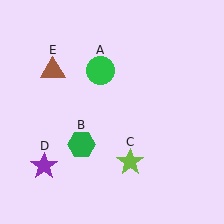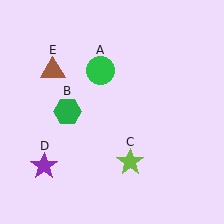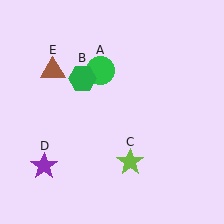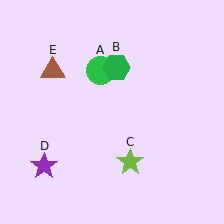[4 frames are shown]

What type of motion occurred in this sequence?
The green hexagon (object B) rotated clockwise around the center of the scene.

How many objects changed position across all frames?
1 object changed position: green hexagon (object B).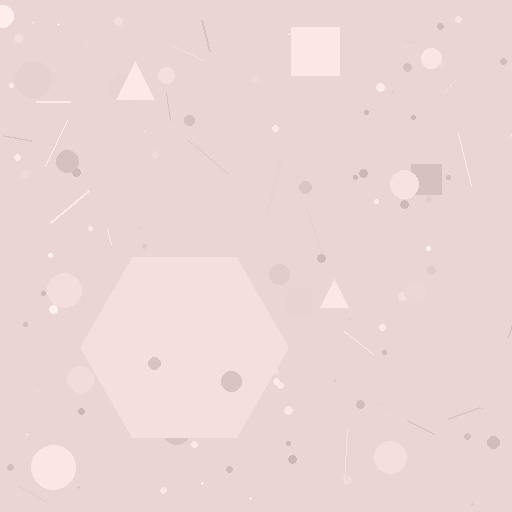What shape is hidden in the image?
A hexagon is hidden in the image.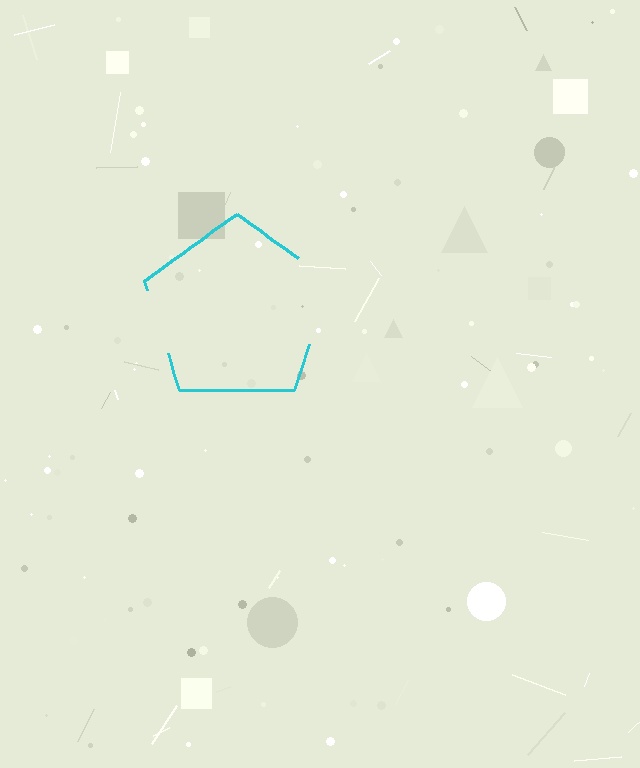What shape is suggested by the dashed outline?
The dashed outline suggests a pentagon.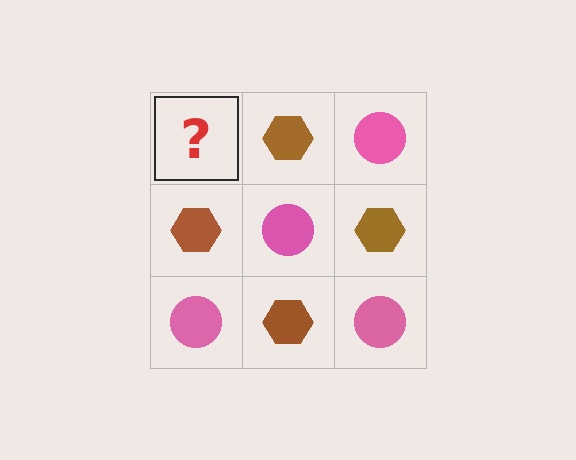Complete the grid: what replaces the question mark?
The question mark should be replaced with a pink circle.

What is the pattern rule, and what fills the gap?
The rule is that it alternates pink circle and brown hexagon in a checkerboard pattern. The gap should be filled with a pink circle.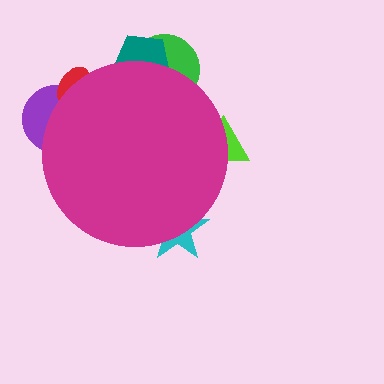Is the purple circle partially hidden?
Yes, the purple circle is partially hidden behind the magenta circle.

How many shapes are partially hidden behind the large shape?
6 shapes are partially hidden.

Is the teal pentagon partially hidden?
Yes, the teal pentagon is partially hidden behind the magenta circle.